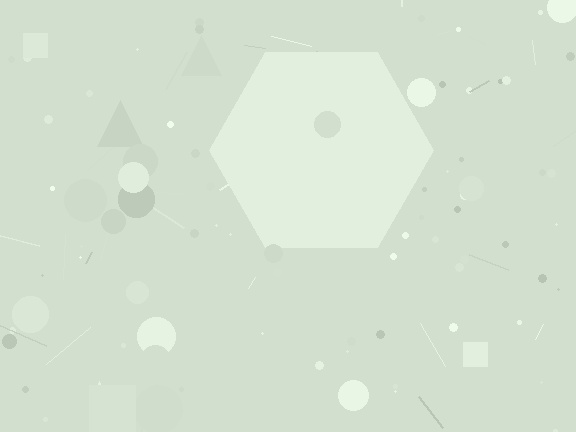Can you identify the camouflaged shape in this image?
The camouflaged shape is a hexagon.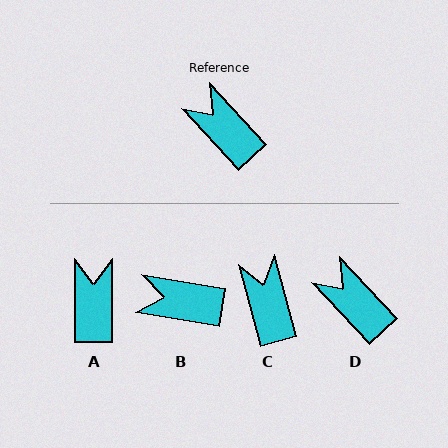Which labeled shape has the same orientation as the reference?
D.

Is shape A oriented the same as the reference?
No, it is off by about 43 degrees.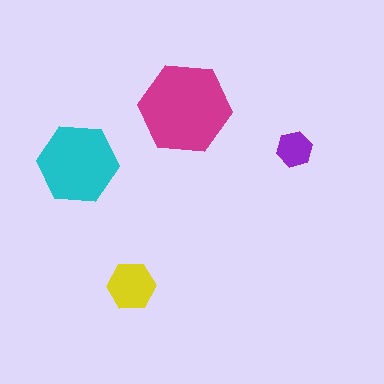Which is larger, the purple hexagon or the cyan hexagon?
The cyan one.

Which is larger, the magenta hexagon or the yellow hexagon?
The magenta one.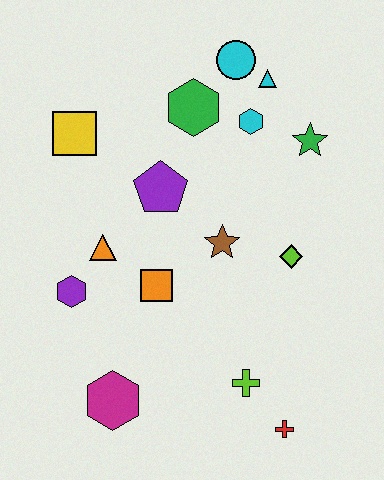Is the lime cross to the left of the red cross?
Yes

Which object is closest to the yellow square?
The purple pentagon is closest to the yellow square.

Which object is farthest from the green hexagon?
The red cross is farthest from the green hexagon.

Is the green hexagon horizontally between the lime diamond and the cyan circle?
No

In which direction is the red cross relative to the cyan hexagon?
The red cross is below the cyan hexagon.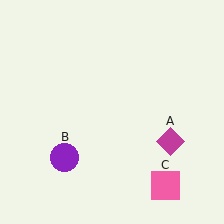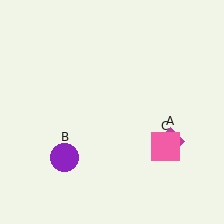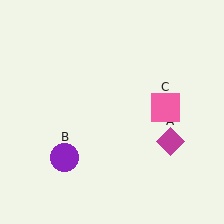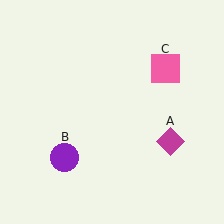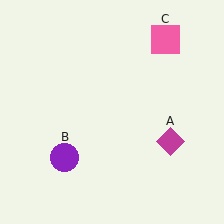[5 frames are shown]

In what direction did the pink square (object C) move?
The pink square (object C) moved up.